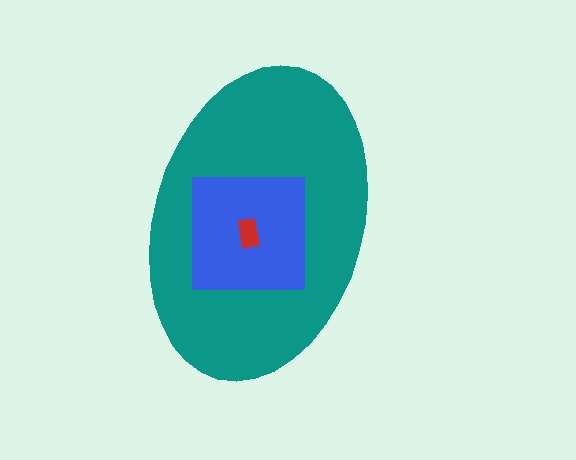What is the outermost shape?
The teal ellipse.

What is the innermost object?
The red rectangle.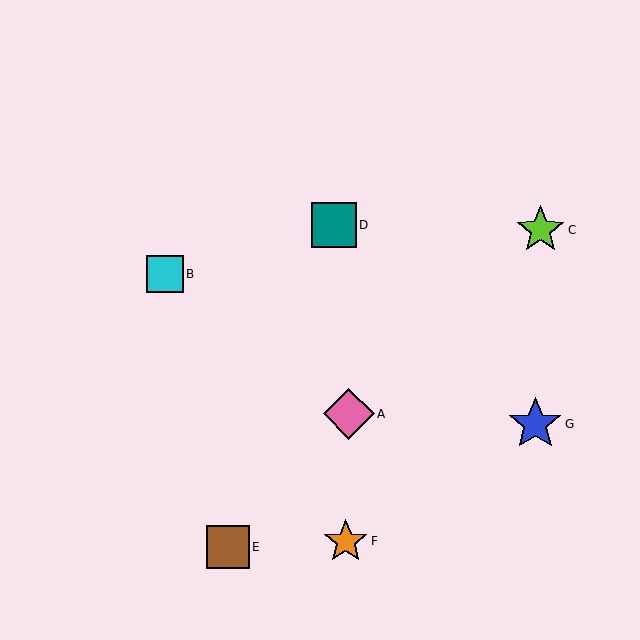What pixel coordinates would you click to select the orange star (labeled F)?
Click at (346, 541) to select the orange star F.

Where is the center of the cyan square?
The center of the cyan square is at (165, 274).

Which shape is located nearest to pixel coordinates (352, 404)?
The pink diamond (labeled A) at (349, 414) is nearest to that location.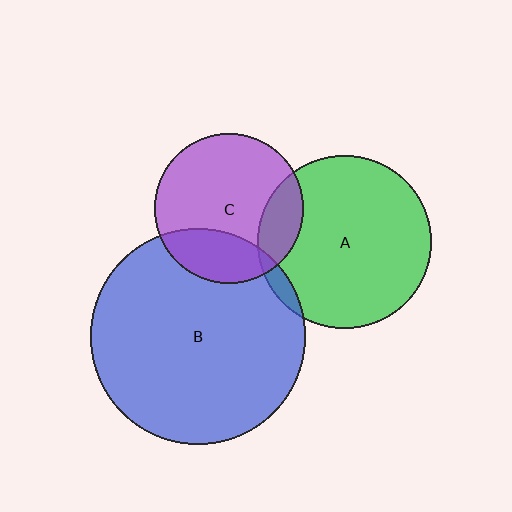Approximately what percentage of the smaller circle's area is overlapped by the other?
Approximately 15%.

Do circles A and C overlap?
Yes.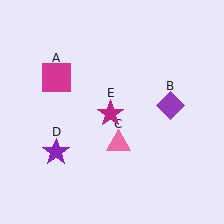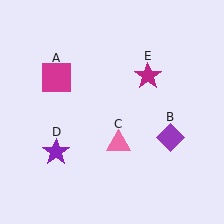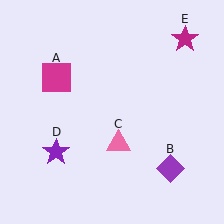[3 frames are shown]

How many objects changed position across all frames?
2 objects changed position: purple diamond (object B), magenta star (object E).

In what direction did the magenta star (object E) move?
The magenta star (object E) moved up and to the right.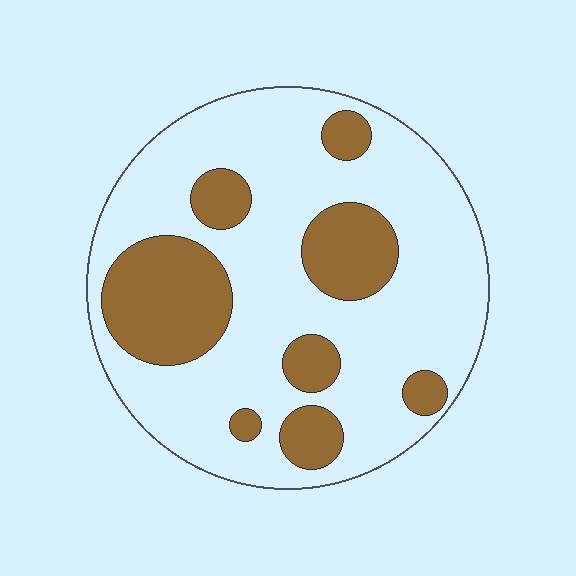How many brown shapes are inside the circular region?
8.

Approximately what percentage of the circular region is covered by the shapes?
Approximately 25%.